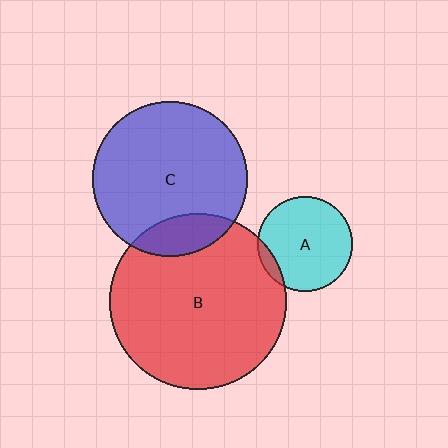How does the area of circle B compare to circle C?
Approximately 1.3 times.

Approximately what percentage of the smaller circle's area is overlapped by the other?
Approximately 10%.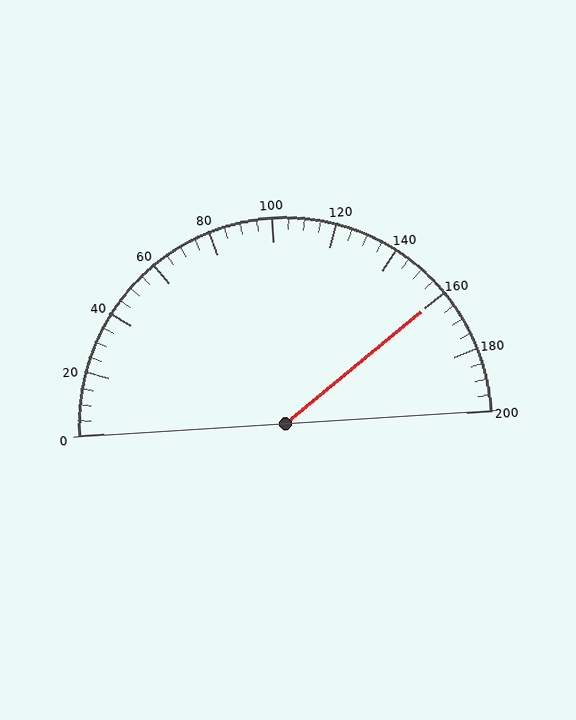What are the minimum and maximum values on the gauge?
The gauge ranges from 0 to 200.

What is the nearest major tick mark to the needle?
The nearest major tick mark is 160.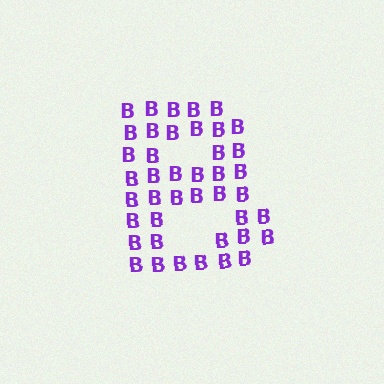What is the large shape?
The large shape is the letter B.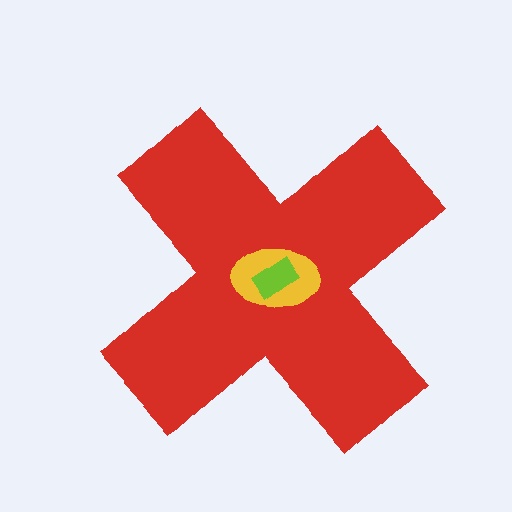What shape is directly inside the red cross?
The yellow ellipse.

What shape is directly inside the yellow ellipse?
The lime rectangle.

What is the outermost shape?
The red cross.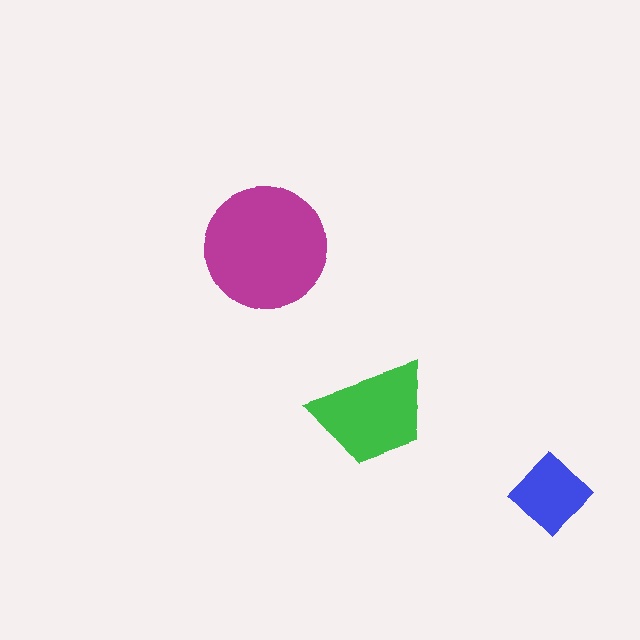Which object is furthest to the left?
The magenta circle is leftmost.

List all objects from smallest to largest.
The blue diamond, the green trapezoid, the magenta circle.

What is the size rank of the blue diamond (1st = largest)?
3rd.